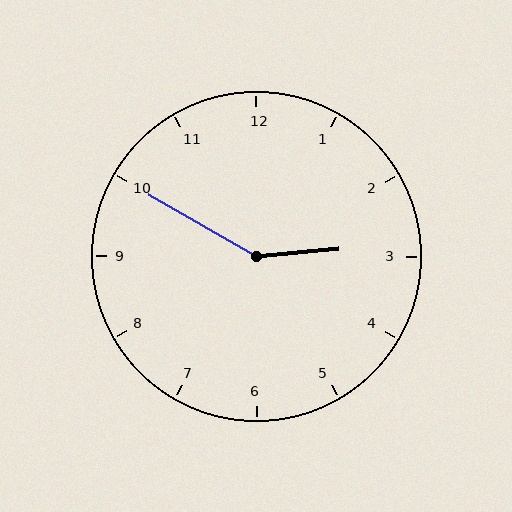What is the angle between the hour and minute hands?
Approximately 145 degrees.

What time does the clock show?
2:50.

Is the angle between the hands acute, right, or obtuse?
It is obtuse.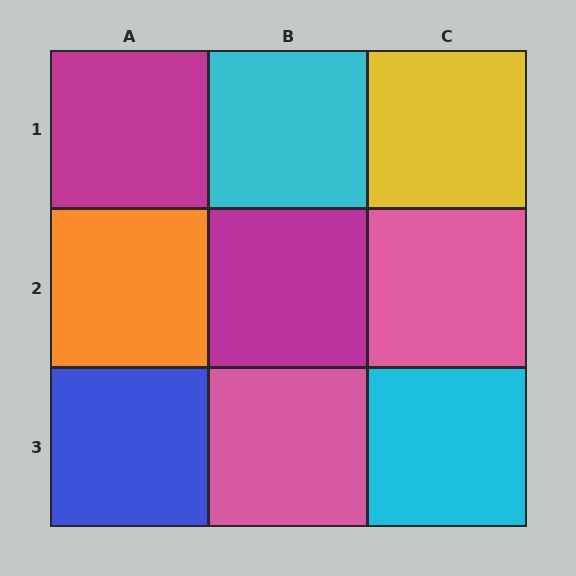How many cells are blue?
1 cell is blue.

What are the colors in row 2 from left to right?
Orange, magenta, pink.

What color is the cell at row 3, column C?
Cyan.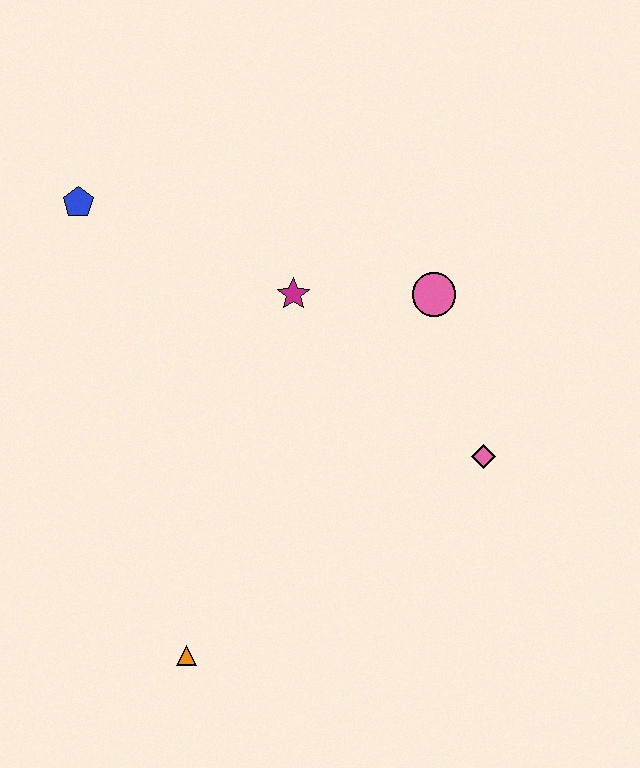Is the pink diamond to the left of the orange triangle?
No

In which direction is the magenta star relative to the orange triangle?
The magenta star is above the orange triangle.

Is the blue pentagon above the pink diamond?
Yes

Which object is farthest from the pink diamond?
The blue pentagon is farthest from the pink diamond.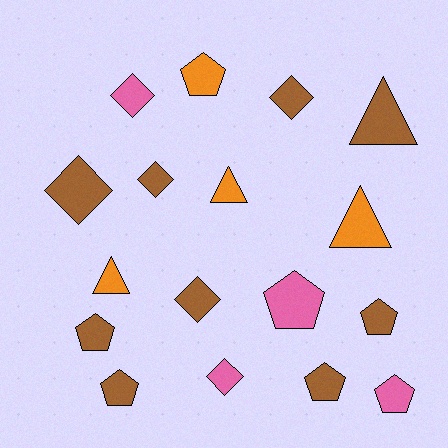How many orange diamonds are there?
There are no orange diamonds.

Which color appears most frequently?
Brown, with 9 objects.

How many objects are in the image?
There are 17 objects.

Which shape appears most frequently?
Pentagon, with 7 objects.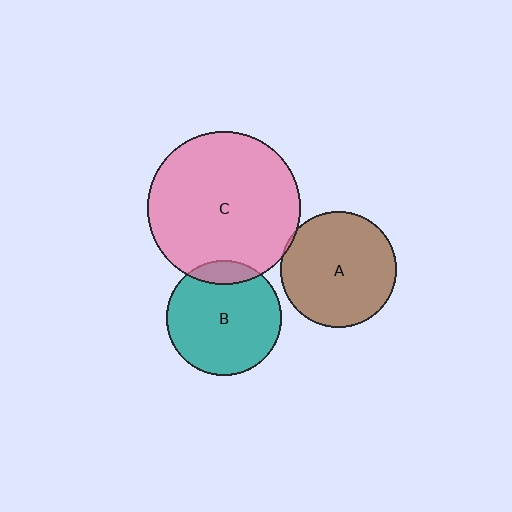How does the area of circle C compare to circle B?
Approximately 1.8 times.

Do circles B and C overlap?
Yes.